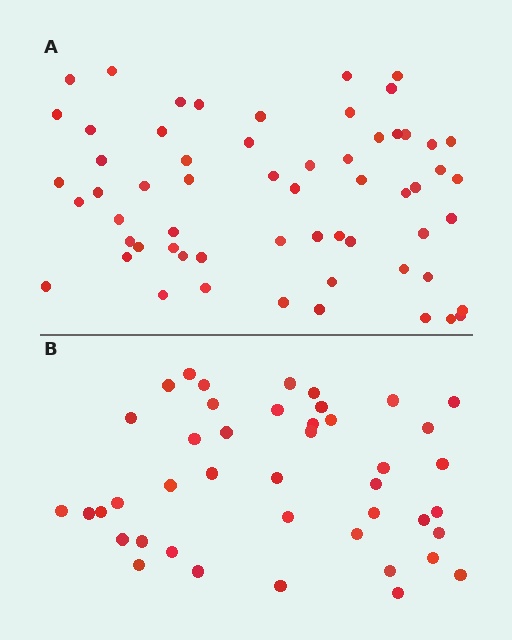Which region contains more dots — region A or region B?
Region A (the top region) has more dots.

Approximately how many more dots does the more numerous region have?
Region A has approximately 15 more dots than region B.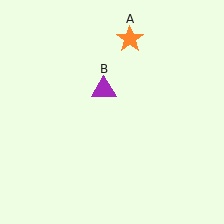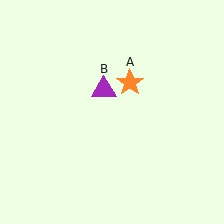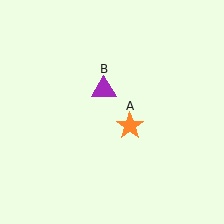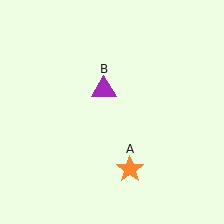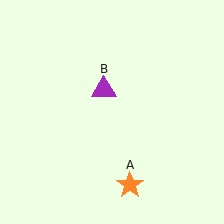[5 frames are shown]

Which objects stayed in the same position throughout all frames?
Purple triangle (object B) remained stationary.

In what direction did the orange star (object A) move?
The orange star (object A) moved down.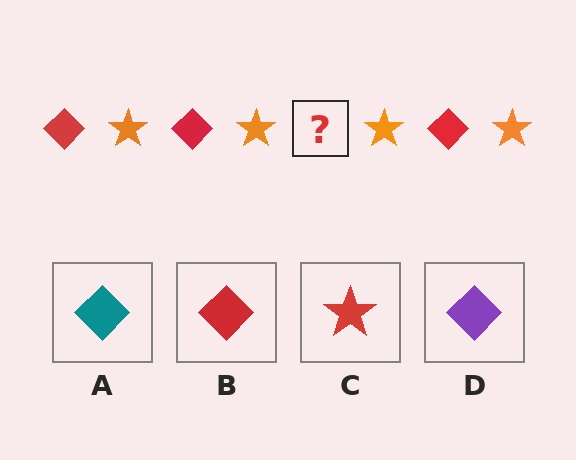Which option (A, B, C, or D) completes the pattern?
B.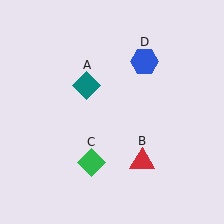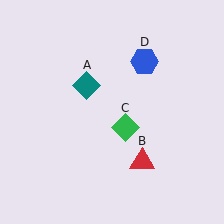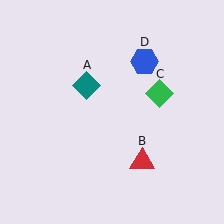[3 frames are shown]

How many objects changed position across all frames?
1 object changed position: green diamond (object C).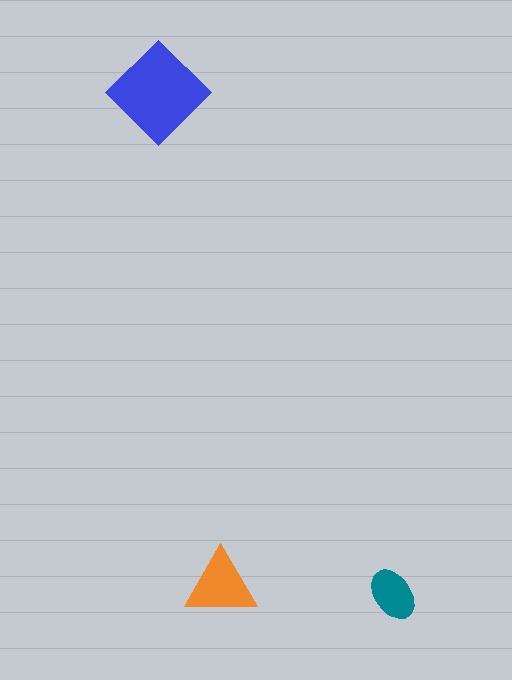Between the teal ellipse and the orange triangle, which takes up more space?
The orange triangle.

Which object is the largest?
The blue diamond.